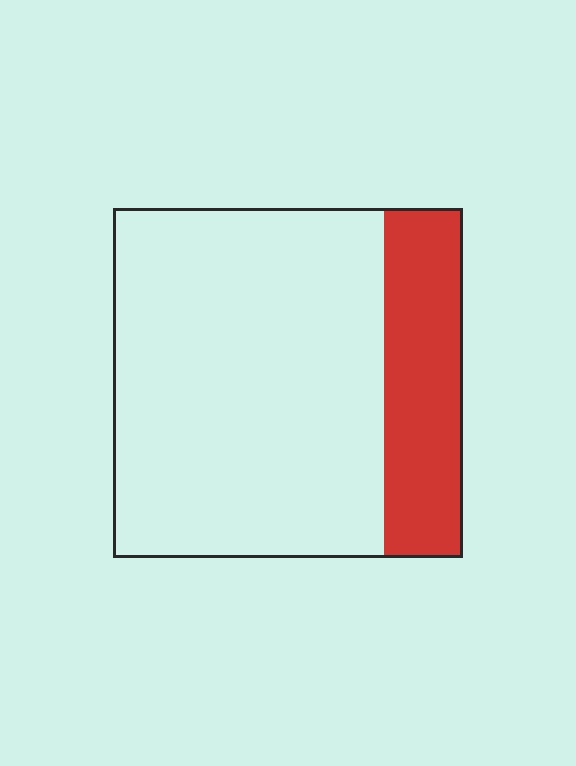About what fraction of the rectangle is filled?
About one quarter (1/4).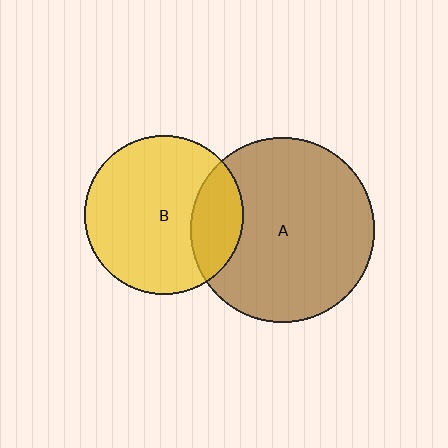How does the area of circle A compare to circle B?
Approximately 1.4 times.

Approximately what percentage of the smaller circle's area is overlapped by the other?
Approximately 20%.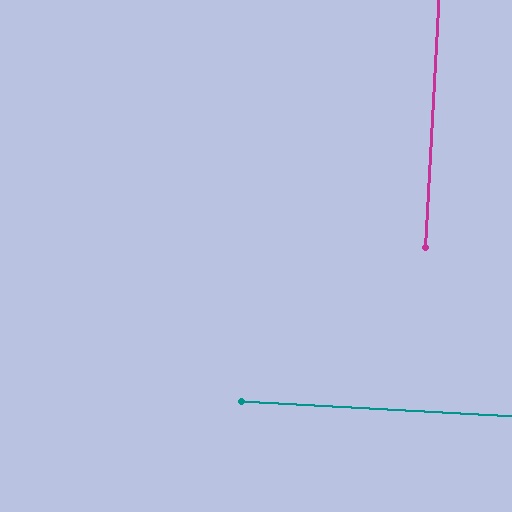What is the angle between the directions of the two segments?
Approximately 90 degrees.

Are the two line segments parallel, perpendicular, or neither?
Perpendicular — they meet at approximately 90°.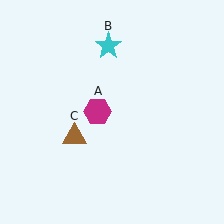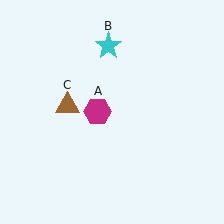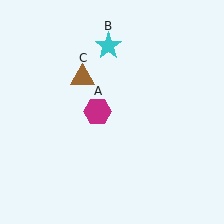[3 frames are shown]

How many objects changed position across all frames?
1 object changed position: brown triangle (object C).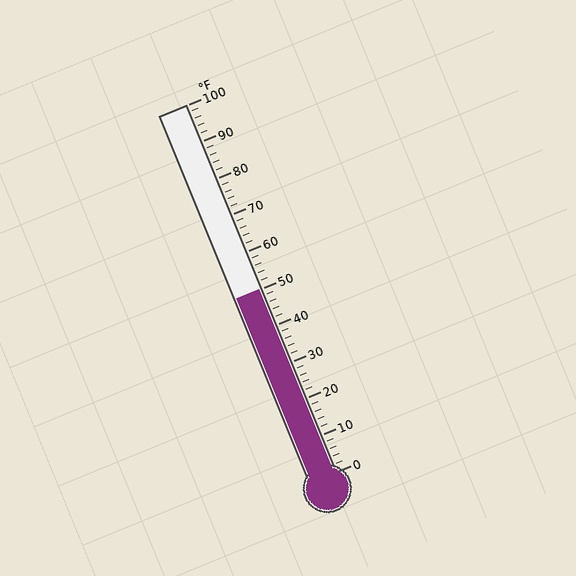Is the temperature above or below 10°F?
The temperature is above 10°F.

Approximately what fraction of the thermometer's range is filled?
The thermometer is filled to approximately 50% of its range.